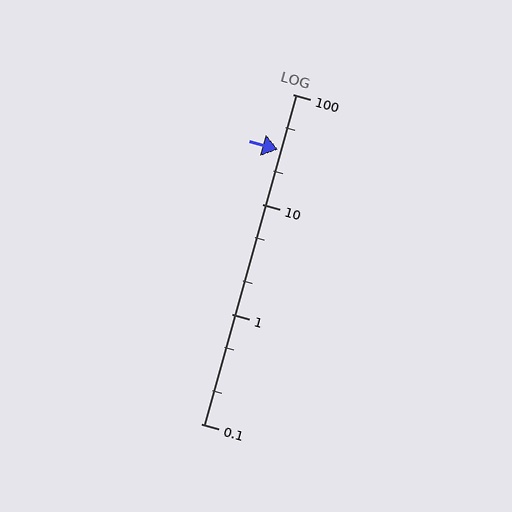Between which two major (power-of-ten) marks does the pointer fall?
The pointer is between 10 and 100.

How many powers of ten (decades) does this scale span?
The scale spans 3 decades, from 0.1 to 100.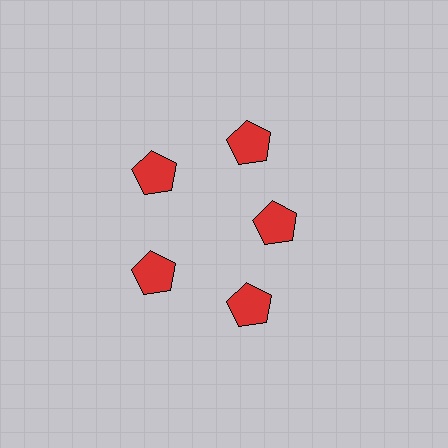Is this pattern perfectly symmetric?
No. The 5 red pentagons are arranged in a ring, but one element near the 3 o'clock position is pulled inward toward the center, breaking the 5-fold rotational symmetry.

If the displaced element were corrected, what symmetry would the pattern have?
It would have 5-fold rotational symmetry — the pattern would map onto itself every 72 degrees.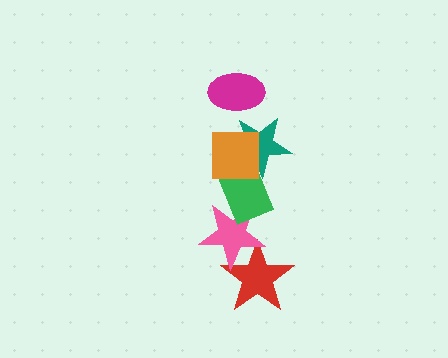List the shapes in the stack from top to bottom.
From top to bottom: the magenta ellipse, the orange square, the teal star, the green rectangle, the pink star, the red star.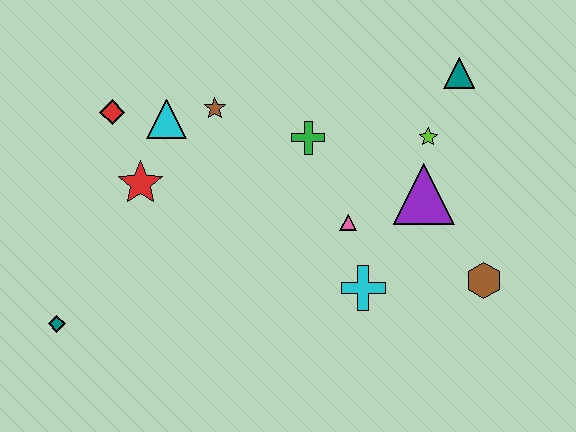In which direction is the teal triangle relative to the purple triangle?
The teal triangle is above the purple triangle.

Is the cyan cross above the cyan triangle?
No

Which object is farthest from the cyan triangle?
The brown hexagon is farthest from the cyan triangle.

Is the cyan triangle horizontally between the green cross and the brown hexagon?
No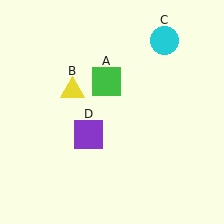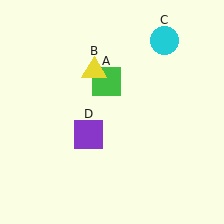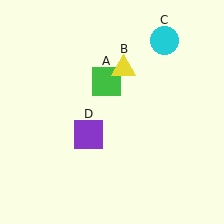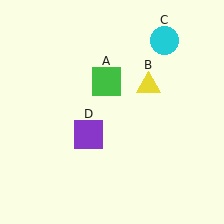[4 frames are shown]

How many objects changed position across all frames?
1 object changed position: yellow triangle (object B).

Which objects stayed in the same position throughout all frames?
Green square (object A) and cyan circle (object C) and purple square (object D) remained stationary.